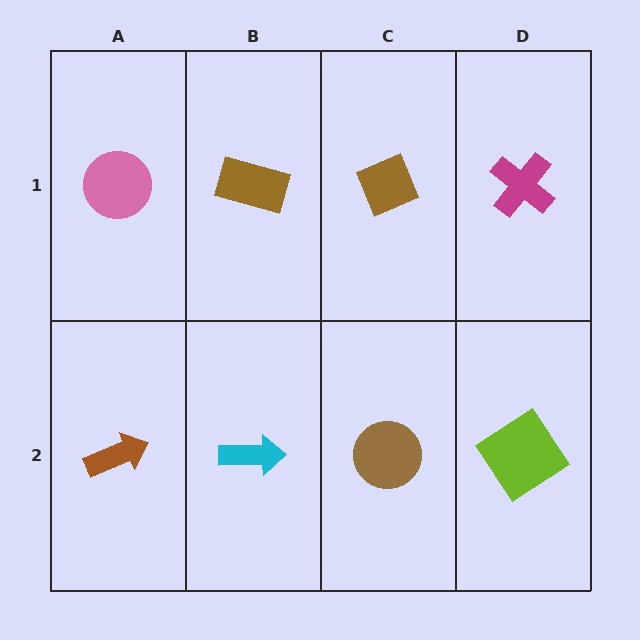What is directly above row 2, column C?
A brown diamond.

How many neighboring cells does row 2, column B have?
3.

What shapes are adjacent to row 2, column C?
A brown diamond (row 1, column C), a cyan arrow (row 2, column B), a lime diamond (row 2, column D).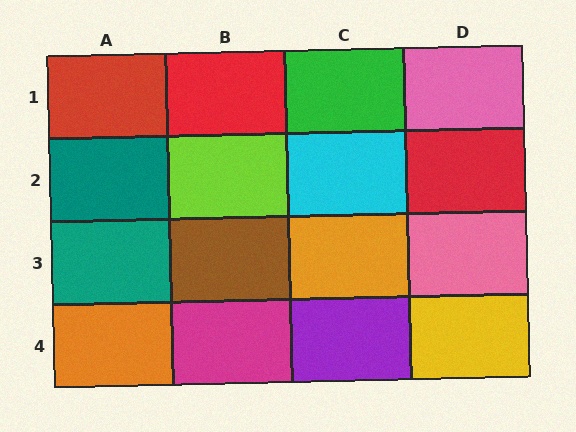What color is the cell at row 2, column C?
Cyan.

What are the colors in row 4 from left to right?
Orange, magenta, purple, yellow.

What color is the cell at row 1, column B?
Red.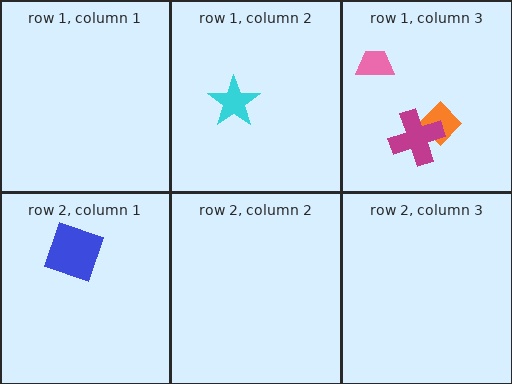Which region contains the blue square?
The row 2, column 1 region.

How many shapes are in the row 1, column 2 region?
1.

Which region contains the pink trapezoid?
The row 1, column 3 region.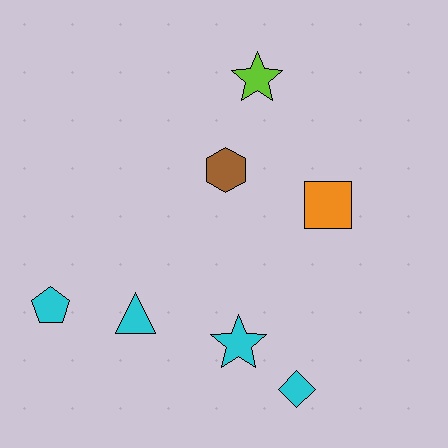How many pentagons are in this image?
There is 1 pentagon.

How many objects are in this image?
There are 7 objects.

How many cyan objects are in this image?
There are 4 cyan objects.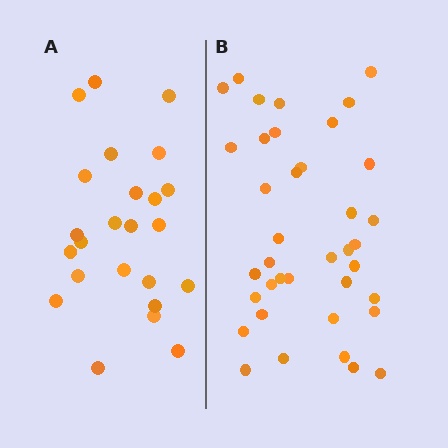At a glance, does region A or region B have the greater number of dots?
Region B (the right region) has more dots.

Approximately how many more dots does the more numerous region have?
Region B has approximately 15 more dots than region A.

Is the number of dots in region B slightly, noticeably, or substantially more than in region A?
Region B has substantially more. The ratio is roughly 1.6 to 1.